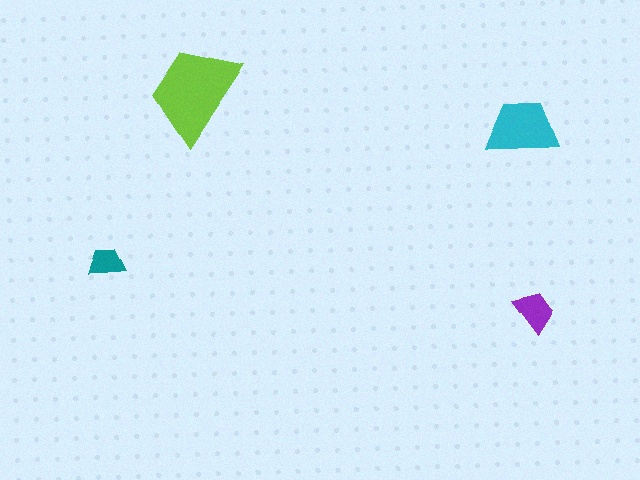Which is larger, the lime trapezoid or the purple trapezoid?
The lime one.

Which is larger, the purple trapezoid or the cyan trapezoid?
The cyan one.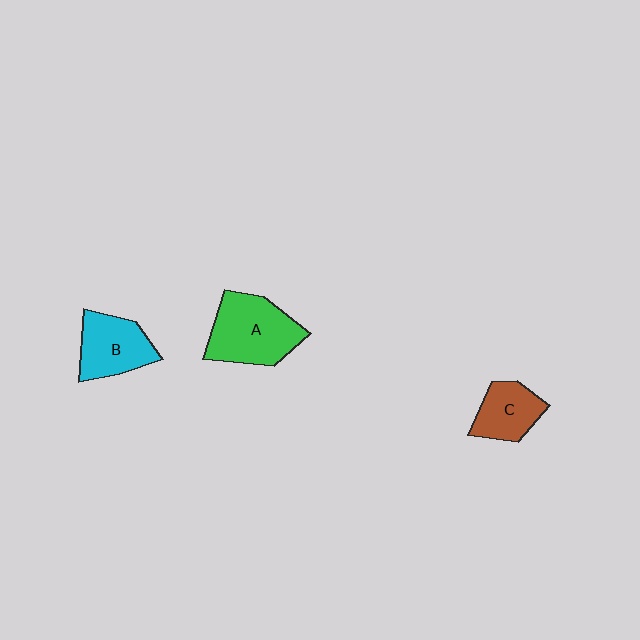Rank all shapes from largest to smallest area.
From largest to smallest: A (green), B (cyan), C (brown).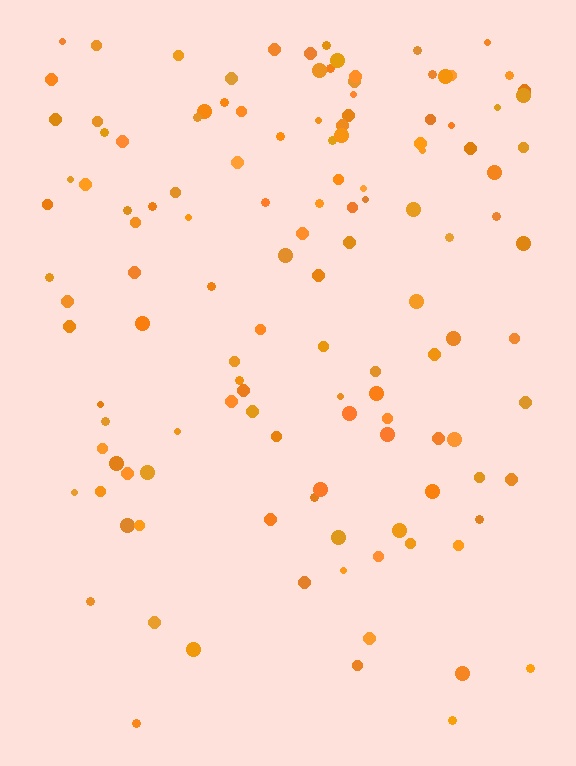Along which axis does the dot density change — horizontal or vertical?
Vertical.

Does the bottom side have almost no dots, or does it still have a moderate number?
Still a moderate number, just noticeably fewer than the top.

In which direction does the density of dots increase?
From bottom to top, with the top side densest.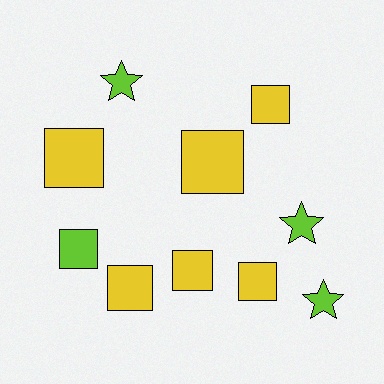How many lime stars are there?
There are 3 lime stars.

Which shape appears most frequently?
Square, with 7 objects.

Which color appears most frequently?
Yellow, with 6 objects.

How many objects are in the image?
There are 10 objects.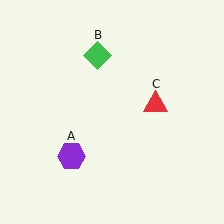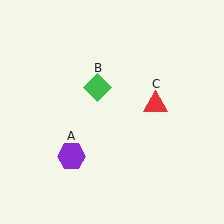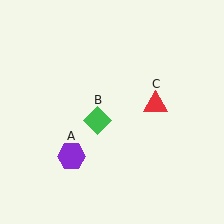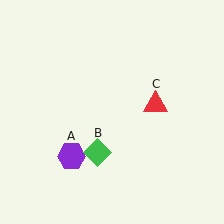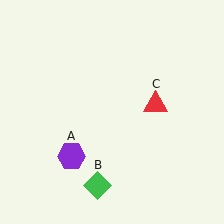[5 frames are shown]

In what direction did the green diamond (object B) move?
The green diamond (object B) moved down.